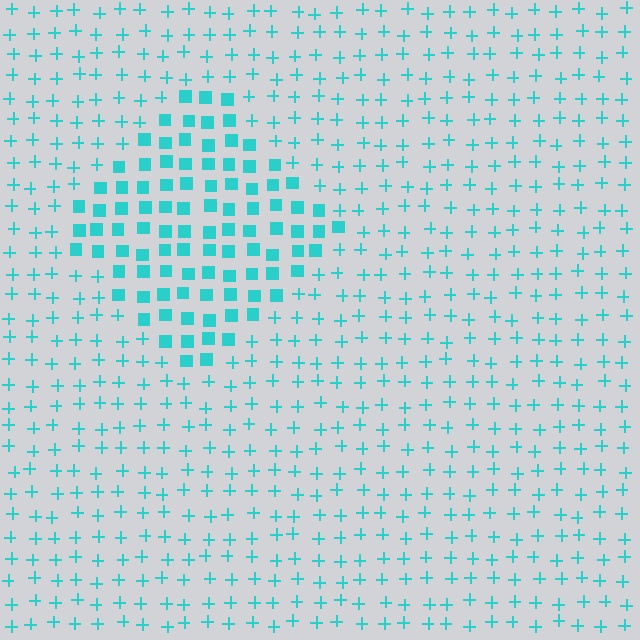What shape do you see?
I see a diamond.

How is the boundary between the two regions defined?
The boundary is defined by a change in element shape: squares inside vs. plus signs outside. All elements share the same color and spacing.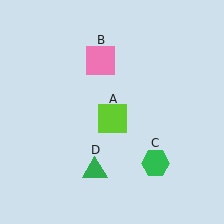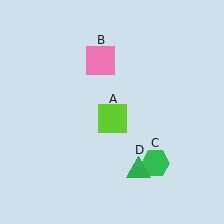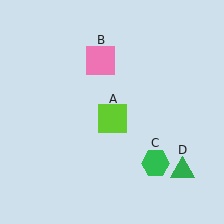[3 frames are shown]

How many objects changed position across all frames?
1 object changed position: green triangle (object D).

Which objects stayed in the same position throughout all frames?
Lime square (object A) and pink square (object B) and green hexagon (object C) remained stationary.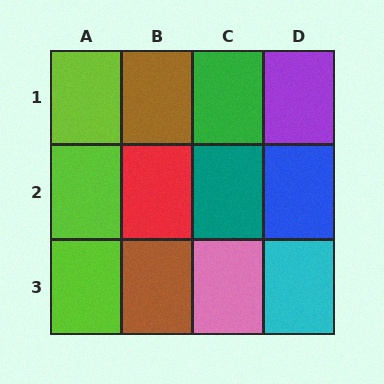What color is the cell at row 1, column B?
Brown.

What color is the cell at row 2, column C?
Teal.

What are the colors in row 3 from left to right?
Lime, brown, pink, cyan.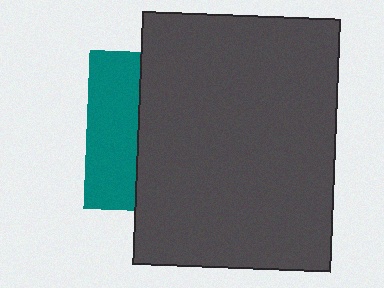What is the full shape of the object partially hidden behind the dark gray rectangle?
The partially hidden object is a teal square.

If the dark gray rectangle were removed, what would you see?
You would see the complete teal square.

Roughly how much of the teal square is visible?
A small part of it is visible (roughly 32%).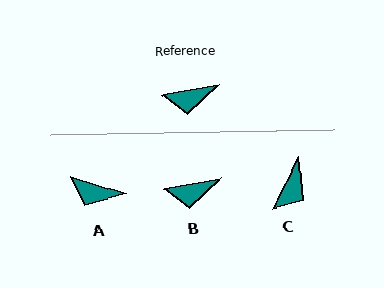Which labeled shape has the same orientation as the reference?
B.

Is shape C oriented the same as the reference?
No, it is off by about 52 degrees.